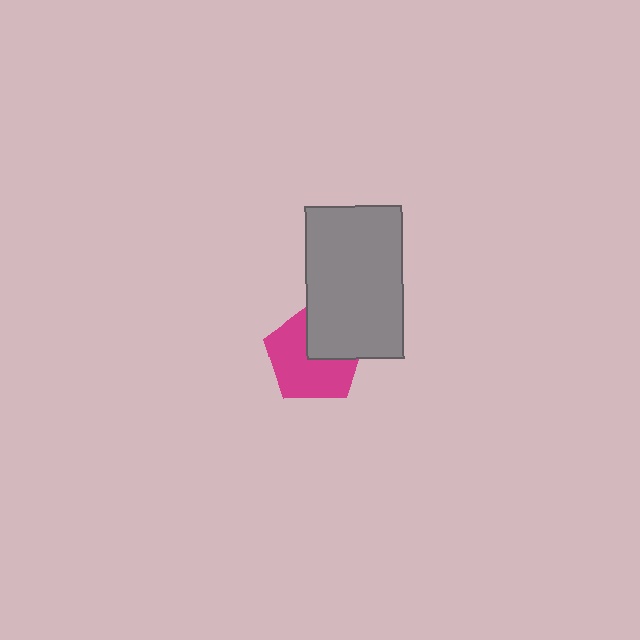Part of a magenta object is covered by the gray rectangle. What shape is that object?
It is a pentagon.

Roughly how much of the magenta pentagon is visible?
About half of it is visible (roughly 65%).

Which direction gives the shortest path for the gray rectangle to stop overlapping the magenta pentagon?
Moving toward the upper-right gives the shortest separation.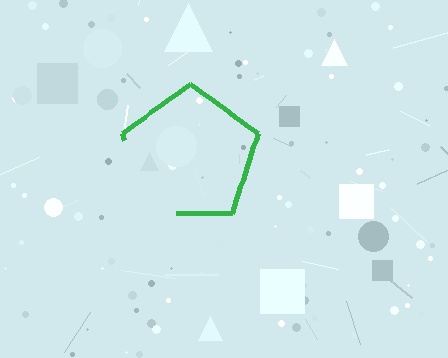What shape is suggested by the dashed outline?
The dashed outline suggests a pentagon.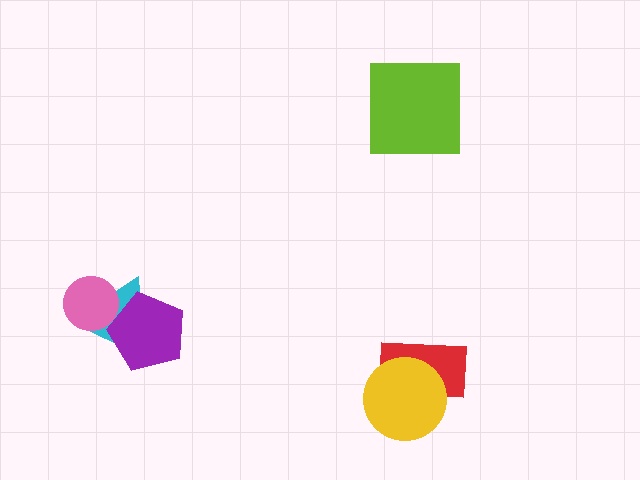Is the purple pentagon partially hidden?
No, no other shape covers it.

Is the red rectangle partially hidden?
Yes, it is partially covered by another shape.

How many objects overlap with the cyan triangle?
2 objects overlap with the cyan triangle.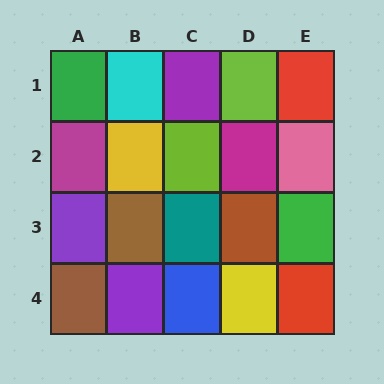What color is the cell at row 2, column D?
Magenta.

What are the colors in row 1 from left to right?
Green, cyan, purple, lime, red.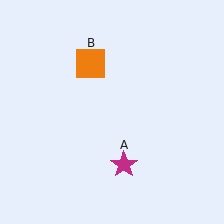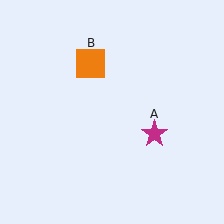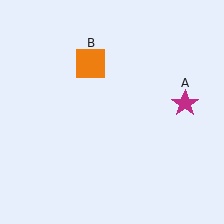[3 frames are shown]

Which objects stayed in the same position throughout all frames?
Orange square (object B) remained stationary.